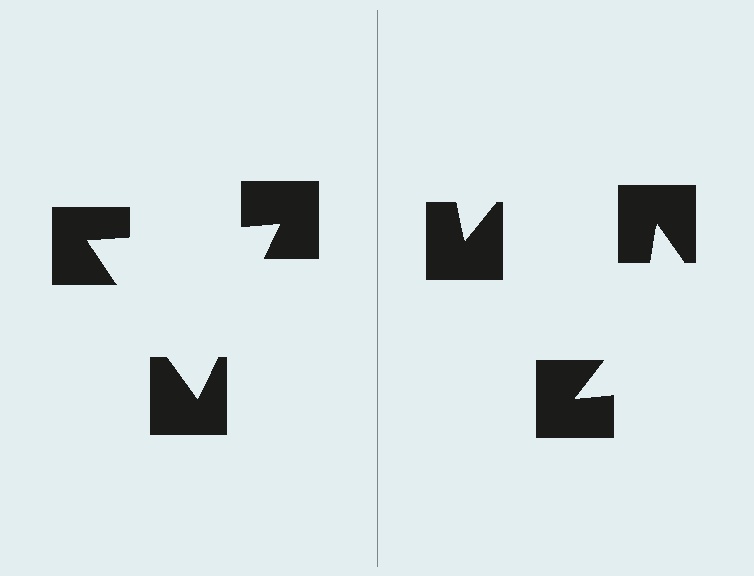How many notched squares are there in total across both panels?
6 — 3 on each side.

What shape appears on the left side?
An illusory triangle.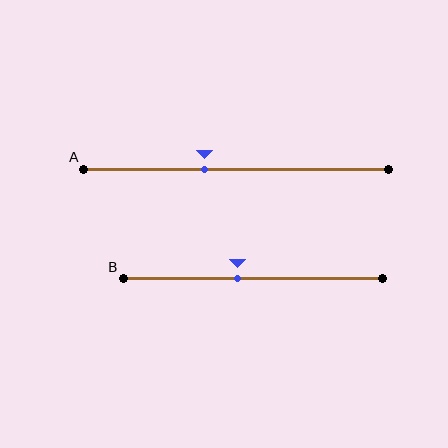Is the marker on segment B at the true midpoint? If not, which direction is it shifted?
No, the marker on segment B is shifted to the left by about 6% of the segment length.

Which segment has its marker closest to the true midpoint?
Segment B has its marker closest to the true midpoint.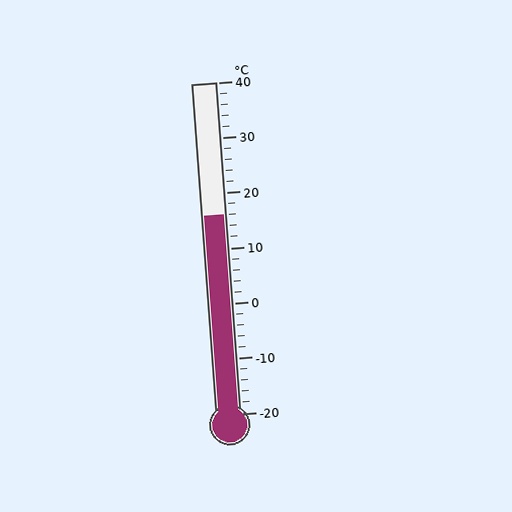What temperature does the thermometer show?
The thermometer shows approximately 16°C.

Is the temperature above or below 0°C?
The temperature is above 0°C.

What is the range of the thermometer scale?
The thermometer scale ranges from -20°C to 40°C.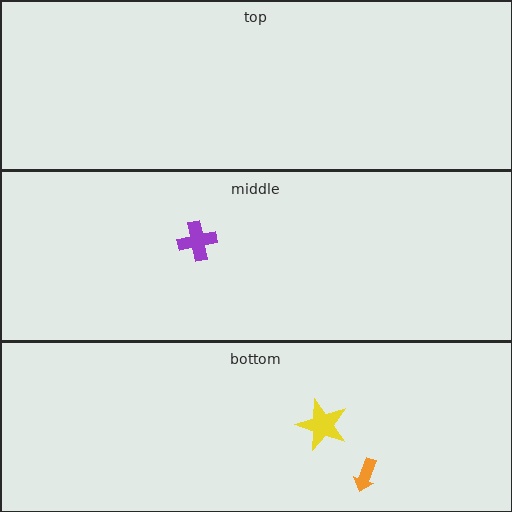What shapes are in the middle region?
The purple cross.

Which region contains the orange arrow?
The bottom region.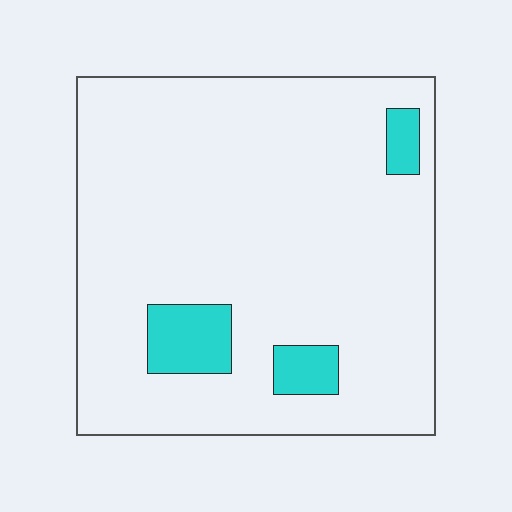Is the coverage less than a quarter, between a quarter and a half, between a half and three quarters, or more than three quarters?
Less than a quarter.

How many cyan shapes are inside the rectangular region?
3.